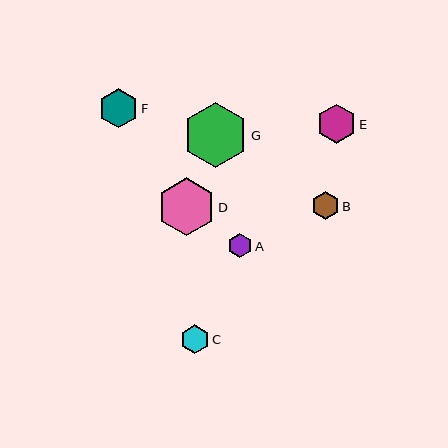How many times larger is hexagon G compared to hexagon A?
Hexagon G is approximately 2.7 times the size of hexagon A.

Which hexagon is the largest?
Hexagon G is the largest with a size of approximately 65 pixels.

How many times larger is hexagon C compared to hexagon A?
Hexagon C is approximately 1.2 times the size of hexagon A.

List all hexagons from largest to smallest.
From largest to smallest: G, D, E, F, C, B, A.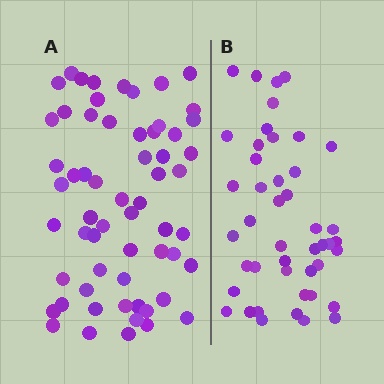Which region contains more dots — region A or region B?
Region A (the left region) has more dots.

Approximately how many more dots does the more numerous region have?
Region A has approximately 15 more dots than region B.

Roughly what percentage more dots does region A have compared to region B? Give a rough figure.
About 35% more.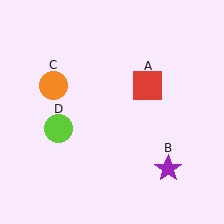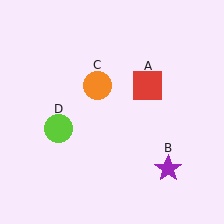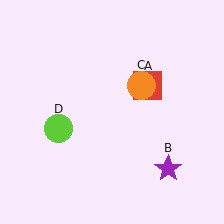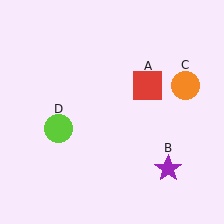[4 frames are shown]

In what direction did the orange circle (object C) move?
The orange circle (object C) moved right.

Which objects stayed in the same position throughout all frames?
Red square (object A) and purple star (object B) and lime circle (object D) remained stationary.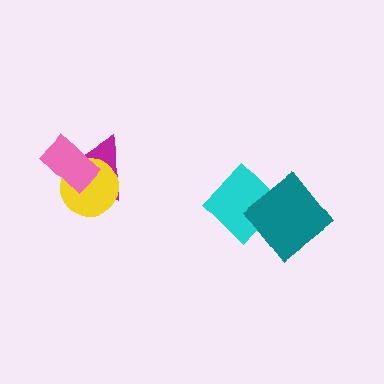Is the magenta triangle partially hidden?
Yes, it is partially covered by another shape.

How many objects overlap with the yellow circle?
2 objects overlap with the yellow circle.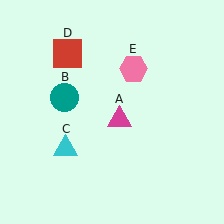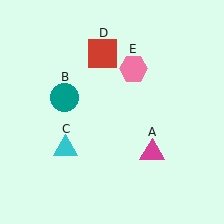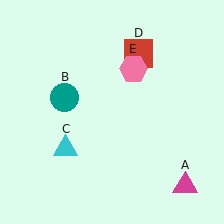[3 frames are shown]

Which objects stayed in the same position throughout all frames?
Teal circle (object B) and cyan triangle (object C) and pink hexagon (object E) remained stationary.